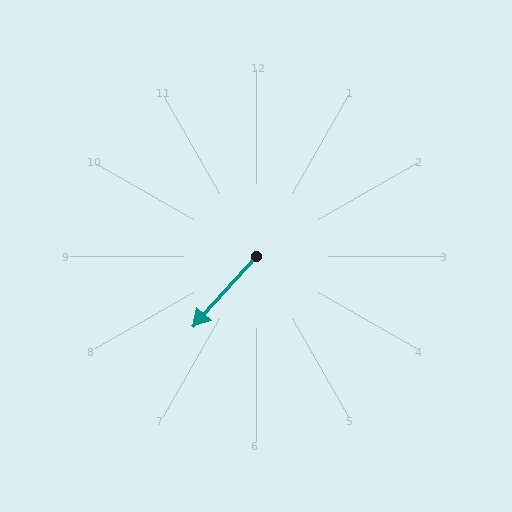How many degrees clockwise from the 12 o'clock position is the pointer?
Approximately 222 degrees.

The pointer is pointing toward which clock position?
Roughly 7 o'clock.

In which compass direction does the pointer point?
Southwest.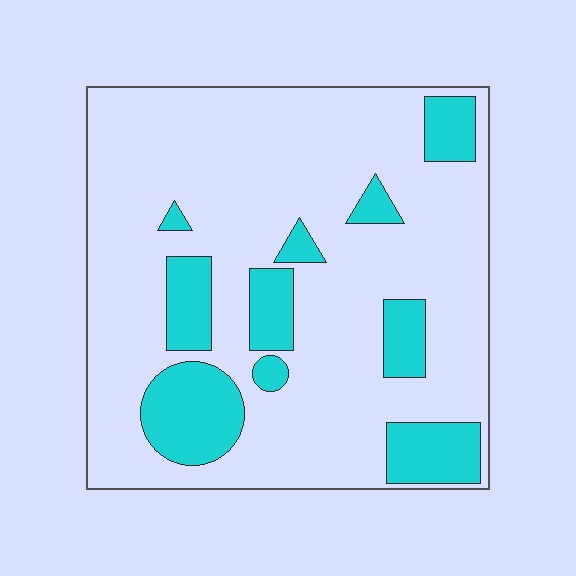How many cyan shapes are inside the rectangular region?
10.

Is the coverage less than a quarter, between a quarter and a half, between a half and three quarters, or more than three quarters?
Less than a quarter.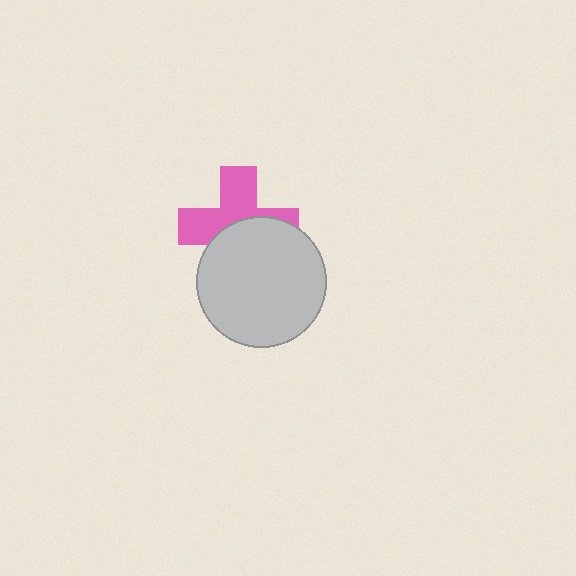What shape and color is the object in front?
The object in front is a light gray circle.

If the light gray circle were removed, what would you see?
You would see the complete pink cross.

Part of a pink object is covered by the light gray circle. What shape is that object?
It is a cross.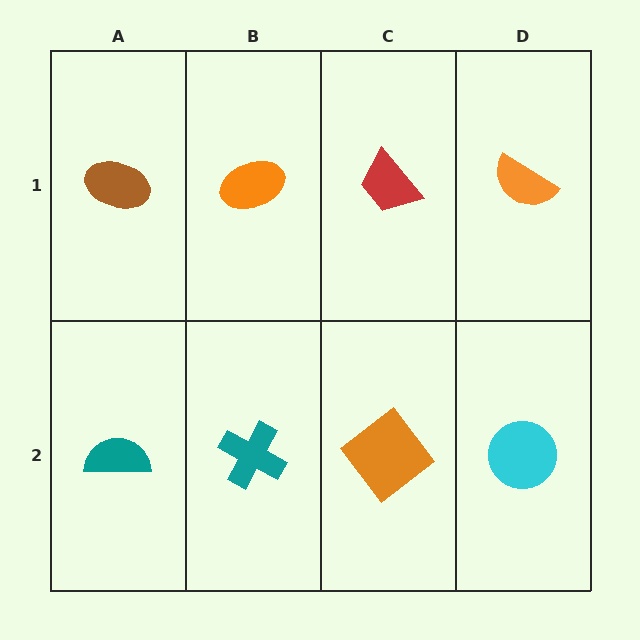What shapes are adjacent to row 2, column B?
An orange ellipse (row 1, column B), a teal semicircle (row 2, column A), an orange diamond (row 2, column C).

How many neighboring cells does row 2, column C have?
3.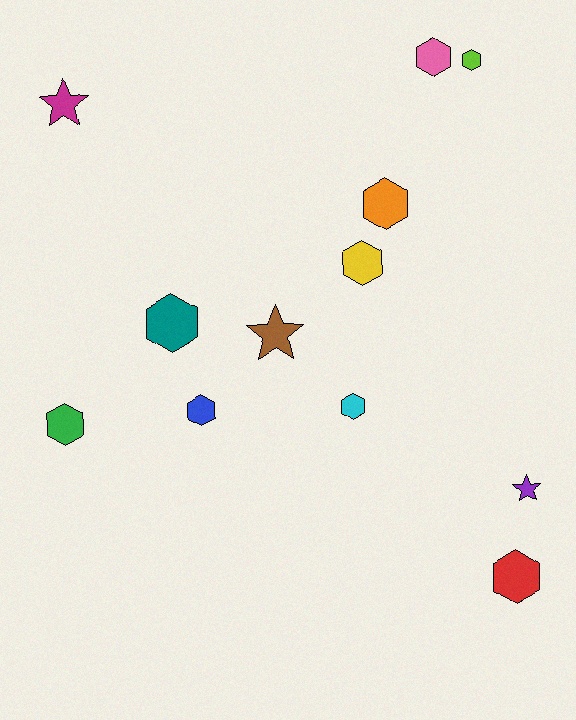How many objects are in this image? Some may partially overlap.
There are 12 objects.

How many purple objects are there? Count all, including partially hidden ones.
There is 1 purple object.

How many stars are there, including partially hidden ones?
There are 3 stars.